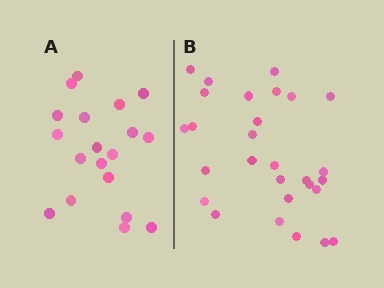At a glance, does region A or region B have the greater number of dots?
Region B (the right region) has more dots.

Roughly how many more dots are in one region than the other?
Region B has roughly 8 or so more dots than region A.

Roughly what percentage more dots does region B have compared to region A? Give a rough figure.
About 45% more.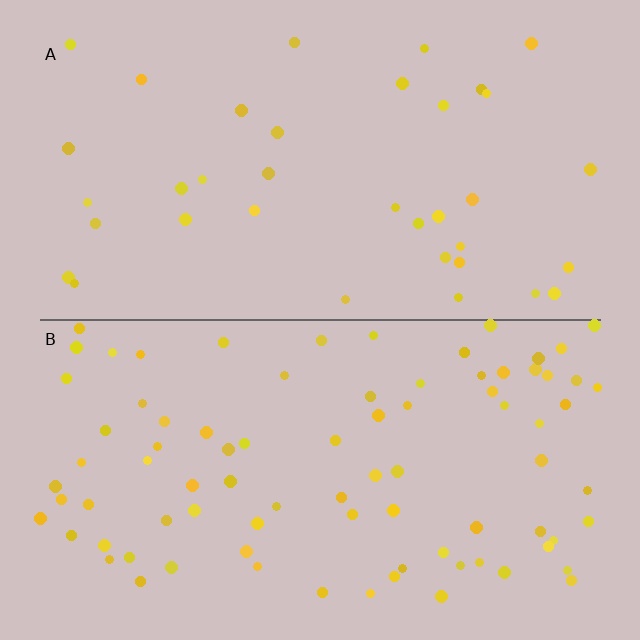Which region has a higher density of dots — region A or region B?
B (the bottom).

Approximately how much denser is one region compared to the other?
Approximately 2.3× — region B over region A.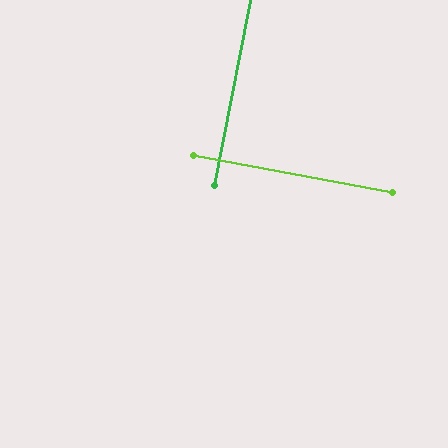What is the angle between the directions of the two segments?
Approximately 90 degrees.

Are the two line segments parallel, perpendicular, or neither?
Perpendicular — they meet at approximately 90°.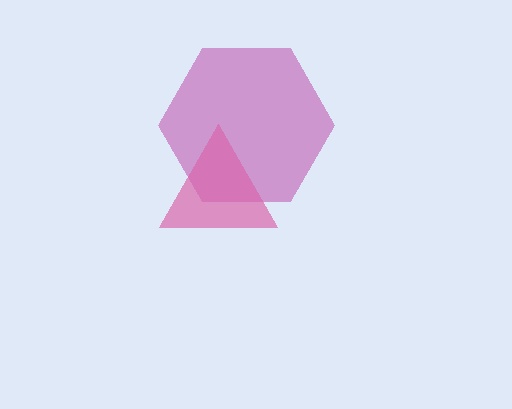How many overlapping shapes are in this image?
There are 2 overlapping shapes in the image.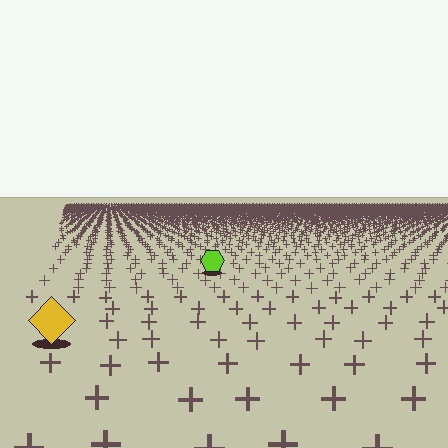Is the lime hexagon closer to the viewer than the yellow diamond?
No. The yellow diamond is closer — you can tell from the texture gradient: the ground texture is coarser near it.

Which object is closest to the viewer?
The yellow diamond is closest. The texture marks near it are larger and more spread out.